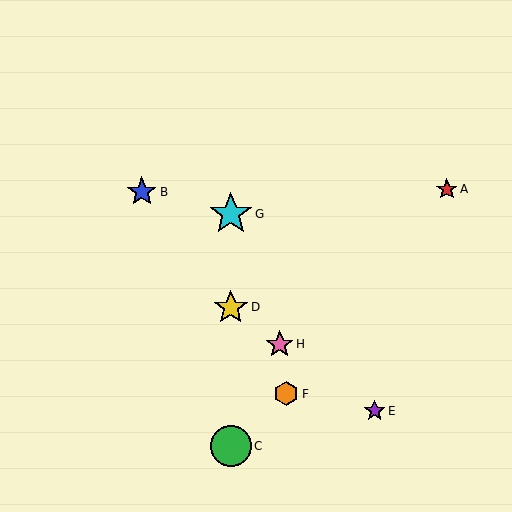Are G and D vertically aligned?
Yes, both are at x≈231.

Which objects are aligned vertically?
Objects C, D, G are aligned vertically.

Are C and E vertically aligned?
No, C is at x≈231 and E is at x≈375.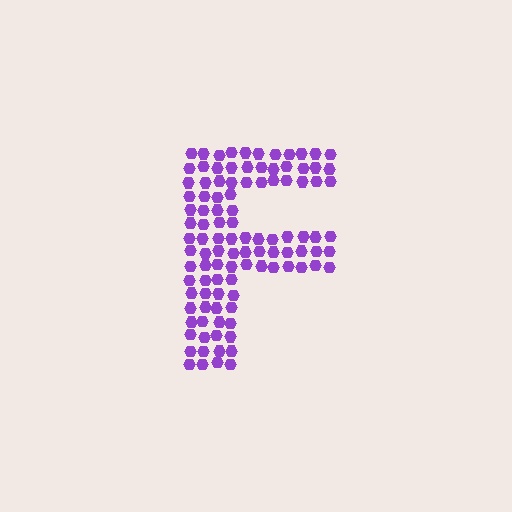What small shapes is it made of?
It is made of small hexagons.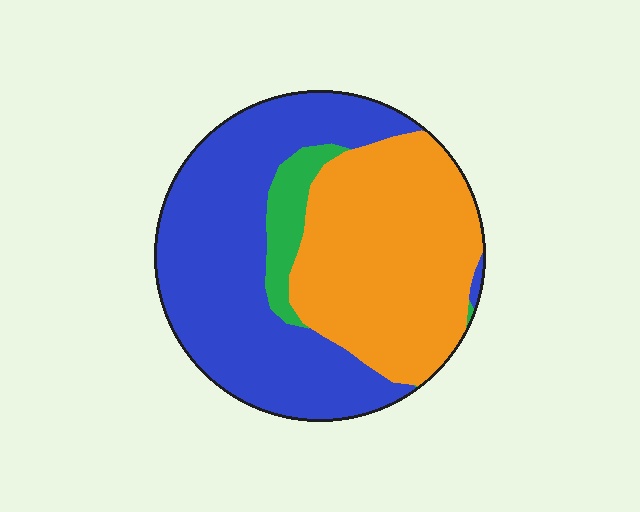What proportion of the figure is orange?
Orange takes up between a quarter and a half of the figure.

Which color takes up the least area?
Green, at roughly 5%.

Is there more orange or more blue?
Blue.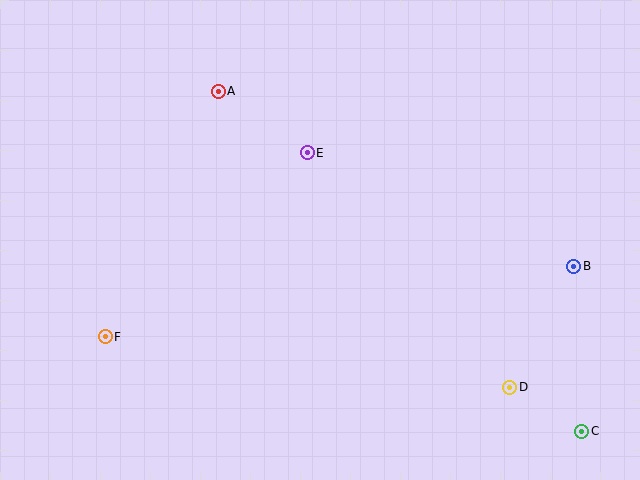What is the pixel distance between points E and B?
The distance between E and B is 290 pixels.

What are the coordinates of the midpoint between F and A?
The midpoint between F and A is at (162, 214).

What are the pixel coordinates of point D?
Point D is at (510, 387).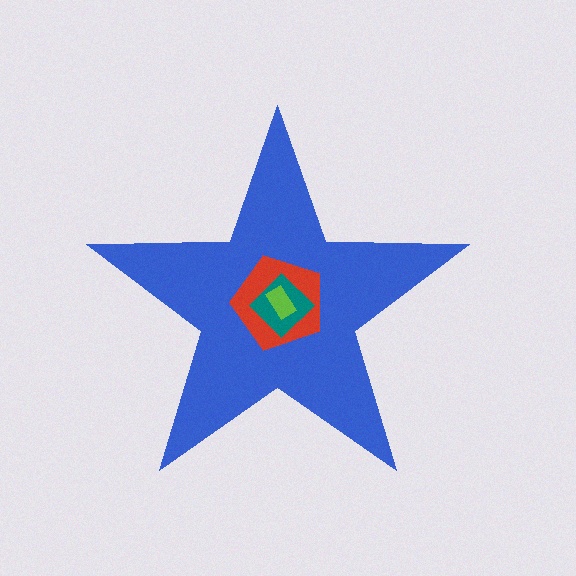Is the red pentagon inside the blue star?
Yes.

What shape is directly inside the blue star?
The red pentagon.